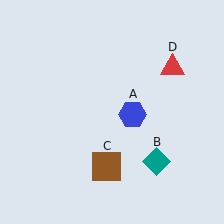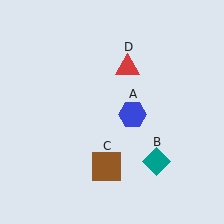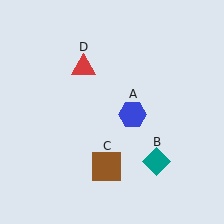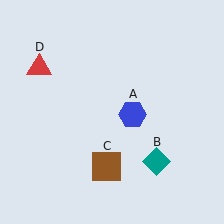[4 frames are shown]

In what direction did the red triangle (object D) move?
The red triangle (object D) moved left.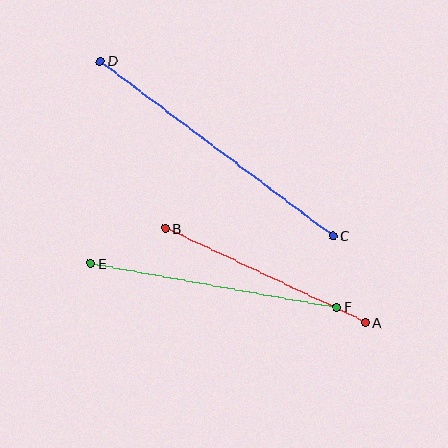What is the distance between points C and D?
The distance is approximately 291 pixels.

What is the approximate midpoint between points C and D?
The midpoint is at approximately (217, 148) pixels.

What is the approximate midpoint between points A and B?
The midpoint is at approximately (265, 275) pixels.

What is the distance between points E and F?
The distance is approximately 249 pixels.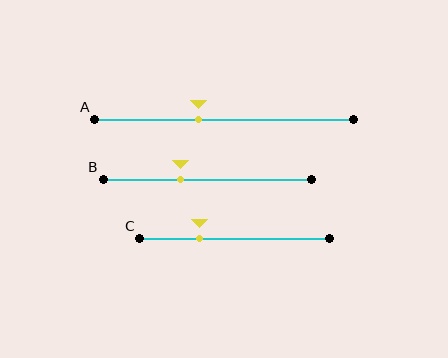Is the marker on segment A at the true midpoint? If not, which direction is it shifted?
No, the marker on segment A is shifted to the left by about 10% of the segment length.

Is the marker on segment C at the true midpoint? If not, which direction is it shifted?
No, the marker on segment C is shifted to the left by about 19% of the segment length.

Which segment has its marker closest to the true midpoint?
Segment A has its marker closest to the true midpoint.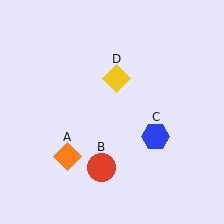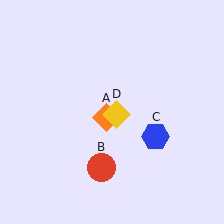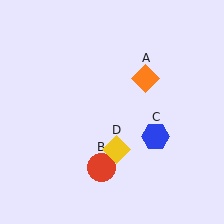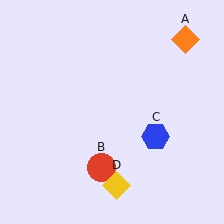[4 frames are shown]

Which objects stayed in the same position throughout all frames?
Red circle (object B) and blue hexagon (object C) remained stationary.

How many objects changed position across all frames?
2 objects changed position: orange diamond (object A), yellow diamond (object D).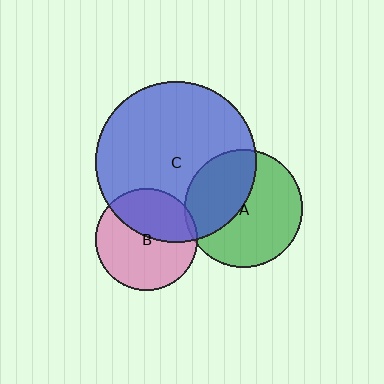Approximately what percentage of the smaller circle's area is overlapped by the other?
Approximately 5%.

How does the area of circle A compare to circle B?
Approximately 1.3 times.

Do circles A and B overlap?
Yes.